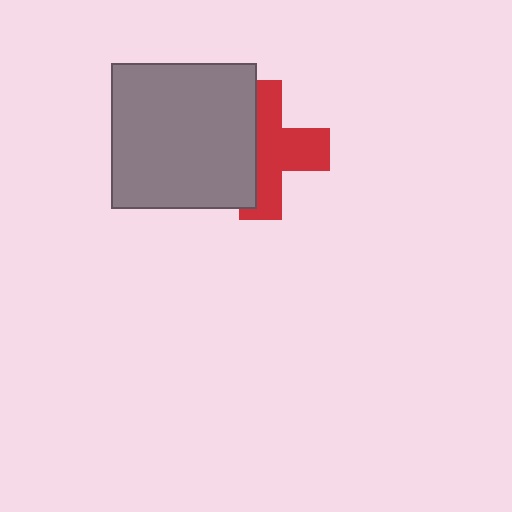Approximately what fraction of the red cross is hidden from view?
Roughly 45% of the red cross is hidden behind the gray square.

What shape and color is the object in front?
The object in front is a gray square.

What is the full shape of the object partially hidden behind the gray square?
The partially hidden object is a red cross.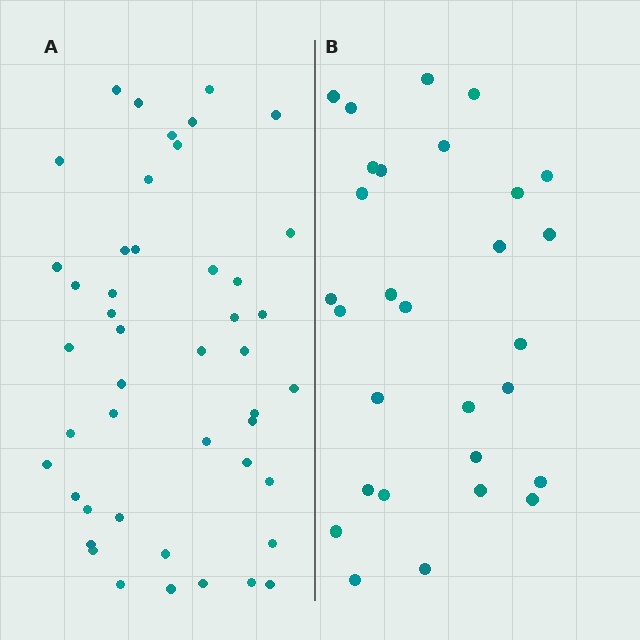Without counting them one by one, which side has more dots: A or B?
Region A (the left region) has more dots.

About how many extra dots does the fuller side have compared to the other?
Region A has approximately 15 more dots than region B.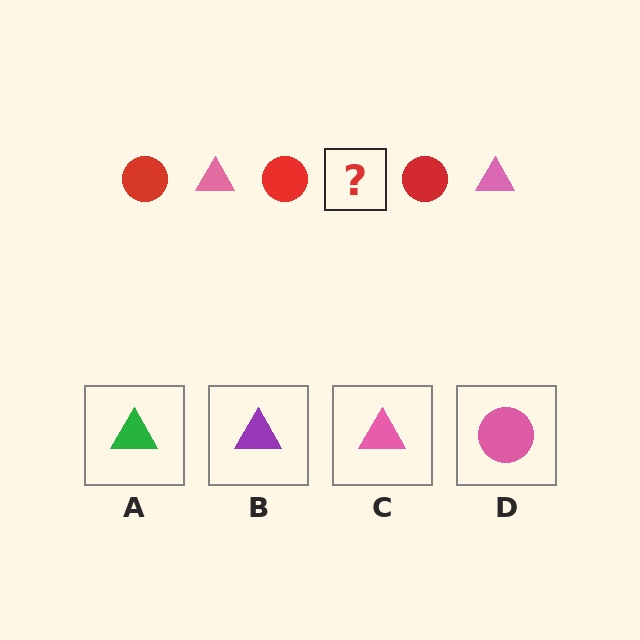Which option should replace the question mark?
Option C.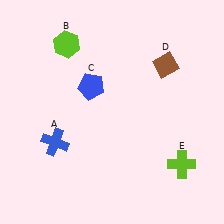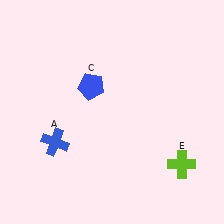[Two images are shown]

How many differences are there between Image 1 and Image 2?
There are 2 differences between the two images.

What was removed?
The brown diamond (D), the lime hexagon (B) were removed in Image 2.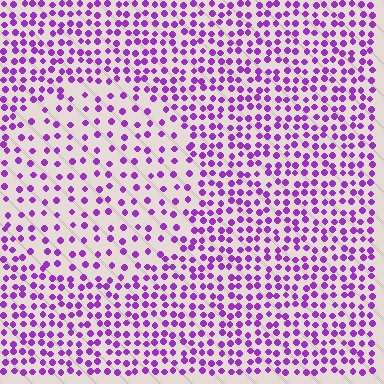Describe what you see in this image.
The image contains small purple elements arranged at two different densities. A circle-shaped region is visible where the elements are less densely packed than the surrounding area.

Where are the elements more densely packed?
The elements are more densely packed outside the circle boundary.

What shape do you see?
I see a circle.